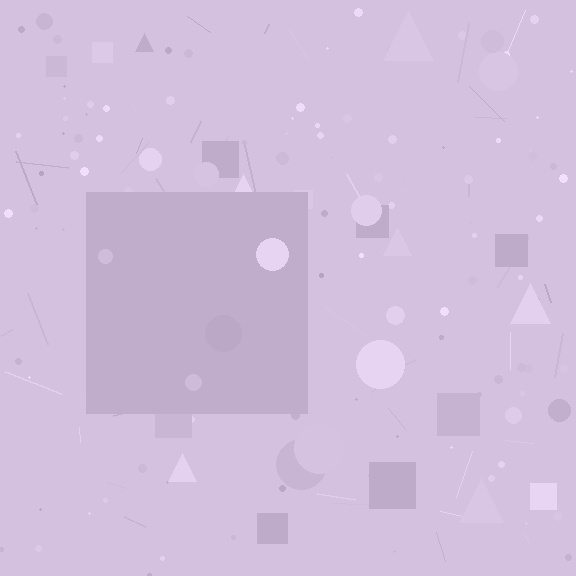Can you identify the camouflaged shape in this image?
The camouflaged shape is a square.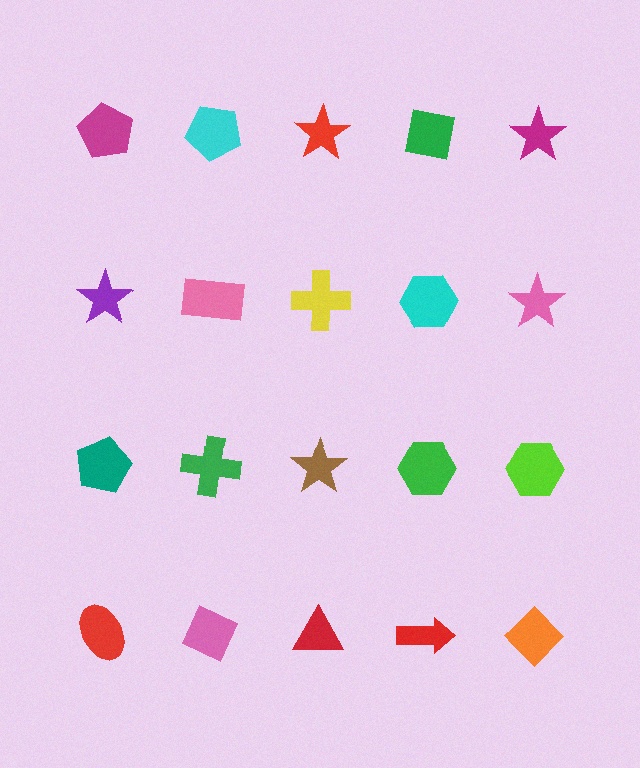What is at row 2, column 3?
A yellow cross.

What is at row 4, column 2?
A pink diamond.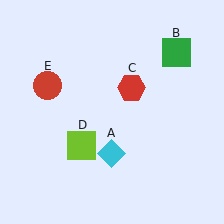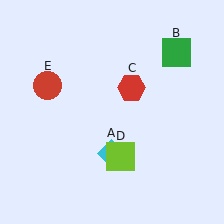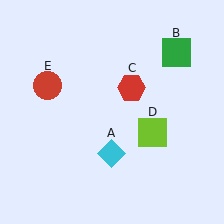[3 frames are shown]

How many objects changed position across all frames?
1 object changed position: lime square (object D).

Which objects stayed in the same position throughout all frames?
Cyan diamond (object A) and green square (object B) and red hexagon (object C) and red circle (object E) remained stationary.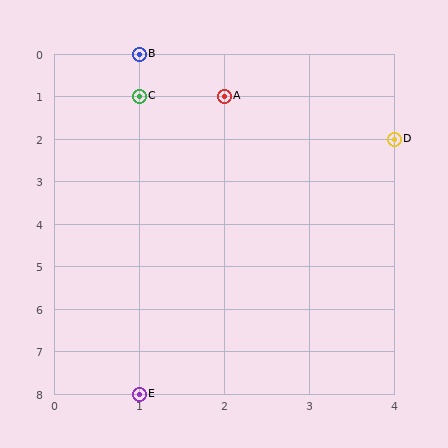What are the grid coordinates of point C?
Point C is at grid coordinates (1, 1).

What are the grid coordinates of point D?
Point D is at grid coordinates (4, 2).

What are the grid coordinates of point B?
Point B is at grid coordinates (1, 0).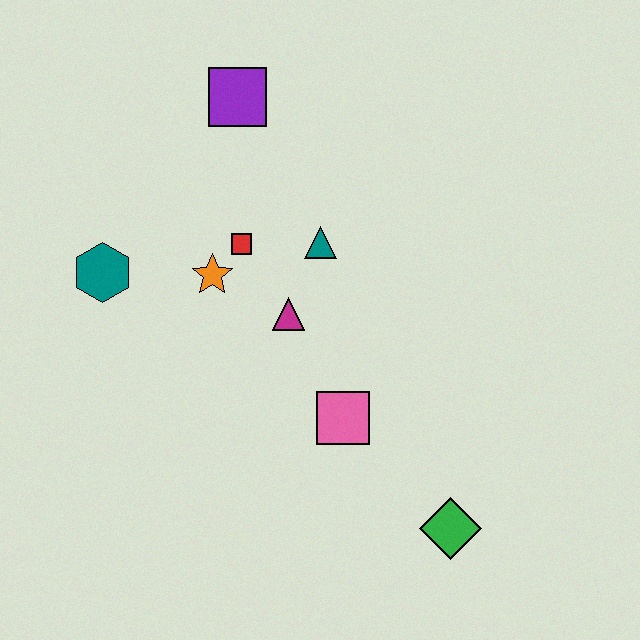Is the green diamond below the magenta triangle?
Yes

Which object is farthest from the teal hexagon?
The green diamond is farthest from the teal hexagon.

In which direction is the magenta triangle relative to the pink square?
The magenta triangle is above the pink square.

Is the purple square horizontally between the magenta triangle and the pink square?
No